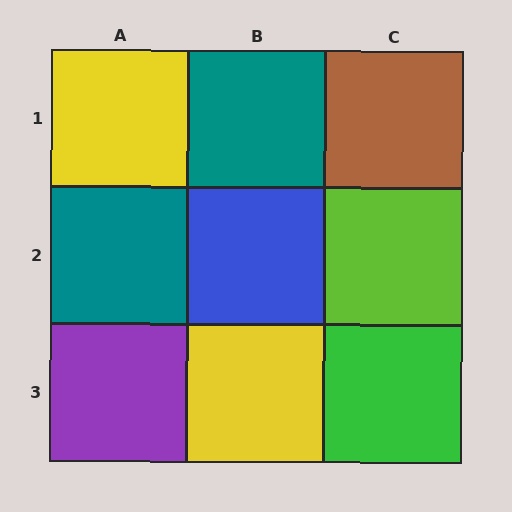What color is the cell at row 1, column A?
Yellow.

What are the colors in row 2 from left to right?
Teal, blue, lime.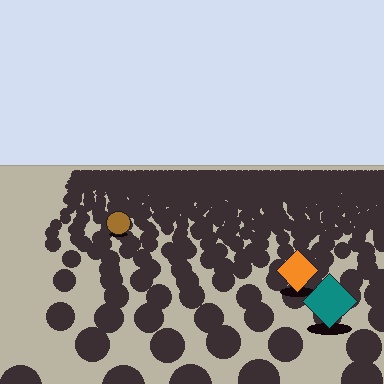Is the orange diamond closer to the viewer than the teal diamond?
No. The teal diamond is closer — you can tell from the texture gradient: the ground texture is coarser near it.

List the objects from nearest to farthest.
From nearest to farthest: the teal diamond, the orange diamond, the brown circle.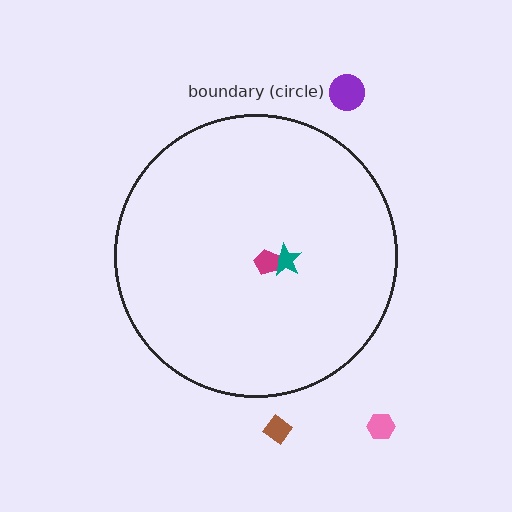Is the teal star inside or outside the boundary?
Inside.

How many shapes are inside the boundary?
2 inside, 3 outside.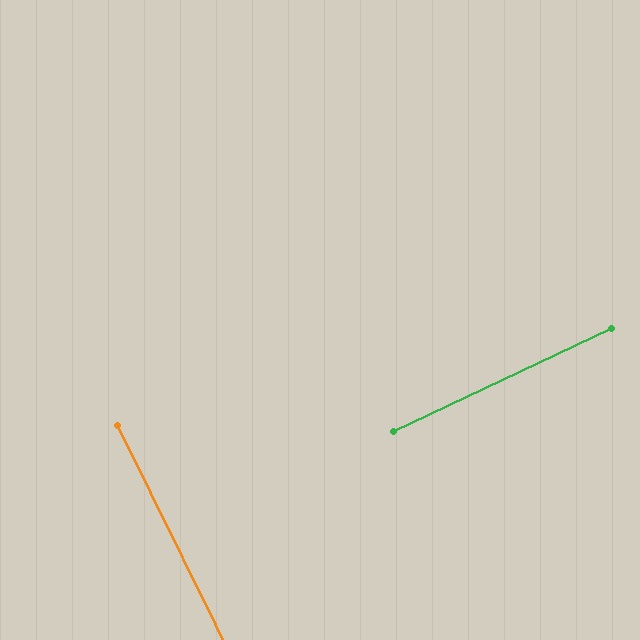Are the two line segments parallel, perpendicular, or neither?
Perpendicular — they meet at approximately 89°.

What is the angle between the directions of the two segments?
Approximately 89 degrees.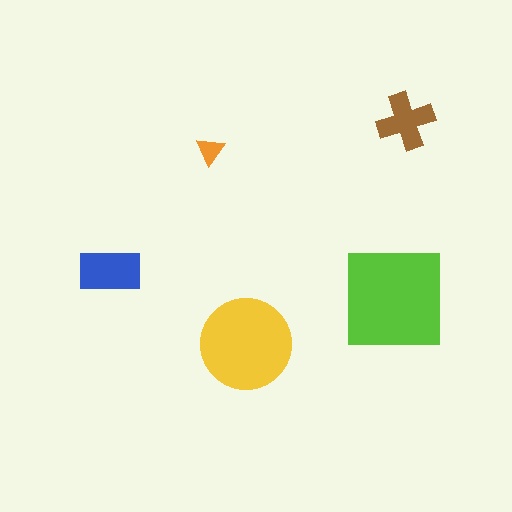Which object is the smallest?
The orange triangle.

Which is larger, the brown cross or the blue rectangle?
The blue rectangle.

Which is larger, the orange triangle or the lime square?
The lime square.